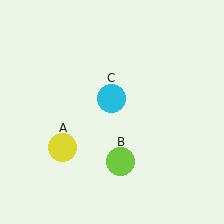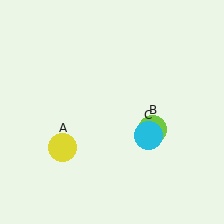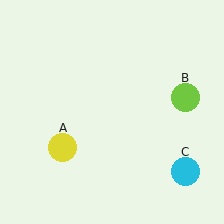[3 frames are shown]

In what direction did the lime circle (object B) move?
The lime circle (object B) moved up and to the right.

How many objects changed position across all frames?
2 objects changed position: lime circle (object B), cyan circle (object C).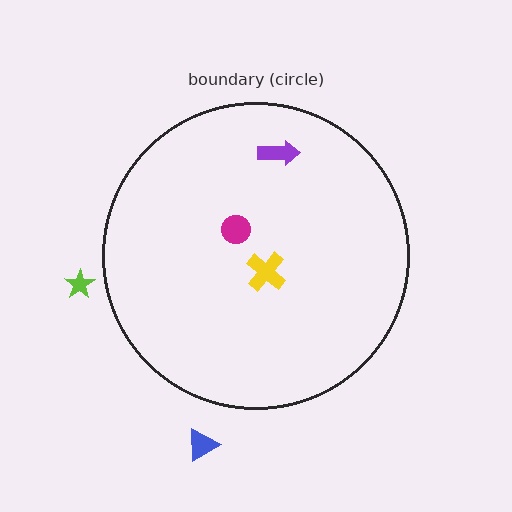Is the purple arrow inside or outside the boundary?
Inside.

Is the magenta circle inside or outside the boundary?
Inside.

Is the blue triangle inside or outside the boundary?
Outside.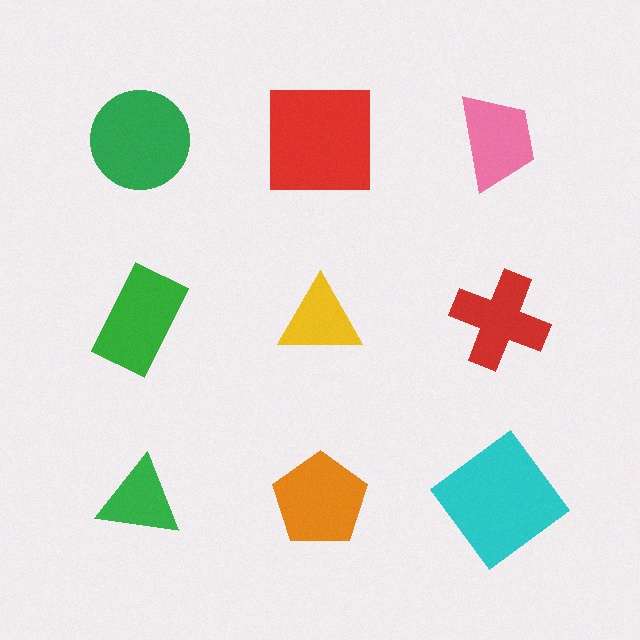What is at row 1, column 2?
A red square.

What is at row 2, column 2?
A yellow triangle.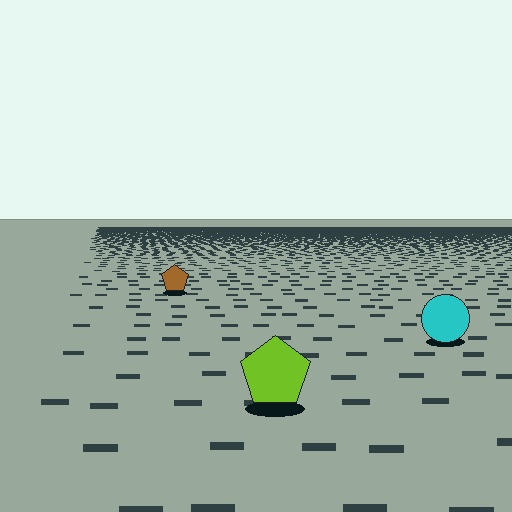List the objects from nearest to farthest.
From nearest to farthest: the lime pentagon, the cyan circle, the brown pentagon.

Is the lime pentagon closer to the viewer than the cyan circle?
Yes. The lime pentagon is closer — you can tell from the texture gradient: the ground texture is coarser near it.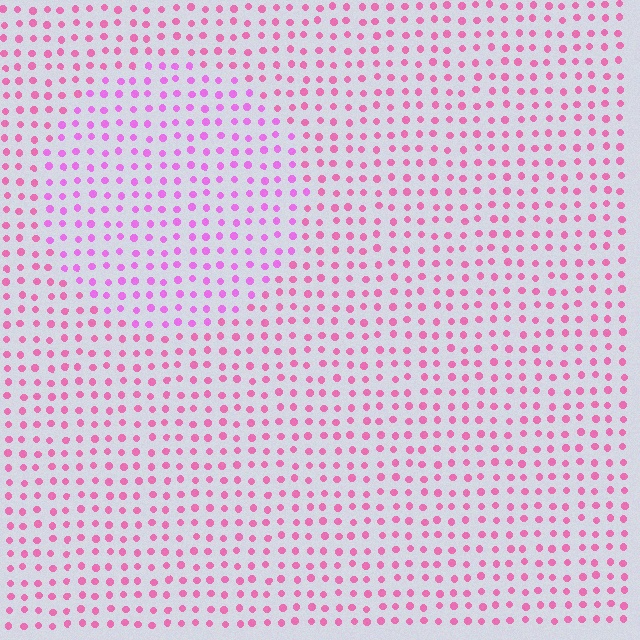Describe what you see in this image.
The image is filled with small pink elements in a uniform arrangement. A circle-shaped region is visible where the elements are tinted to a slightly different hue, forming a subtle color boundary.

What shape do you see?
I see a circle.